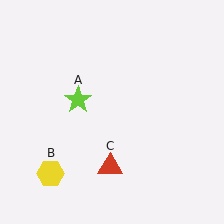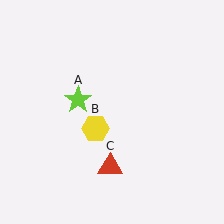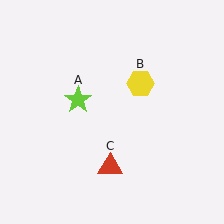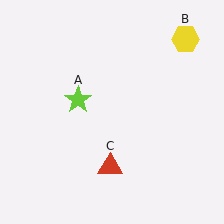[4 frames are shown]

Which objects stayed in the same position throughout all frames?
Lime star (object A) and red triangle (object C) remained stationary.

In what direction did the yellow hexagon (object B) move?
The yellow hexagon (object B) moved up and to the right.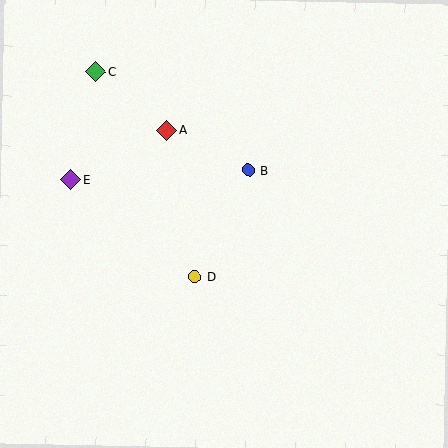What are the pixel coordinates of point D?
Point D is at (194, 277).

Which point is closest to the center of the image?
Point B at (248, 170) is closest to the center.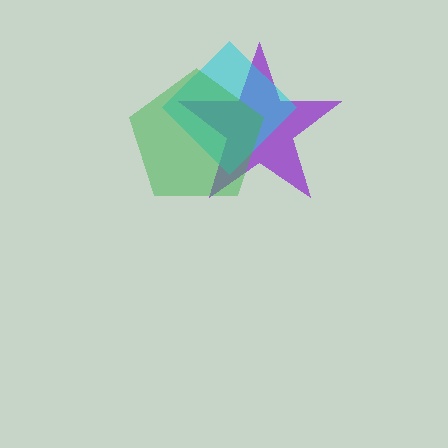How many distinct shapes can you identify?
There are 3 distinct shapes: a purple star, a cyan diamond, a green pentagon.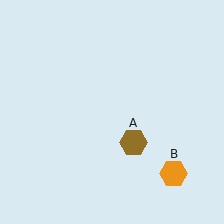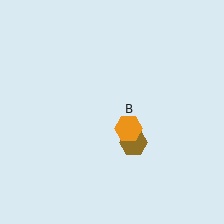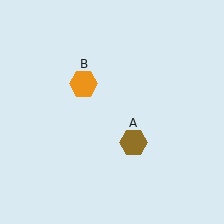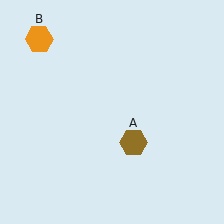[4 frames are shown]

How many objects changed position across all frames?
1 object changed position: orange hexagon (object B).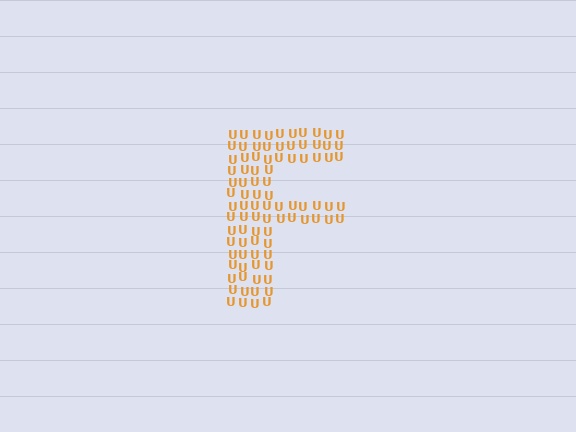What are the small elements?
The small elements are letter U's.